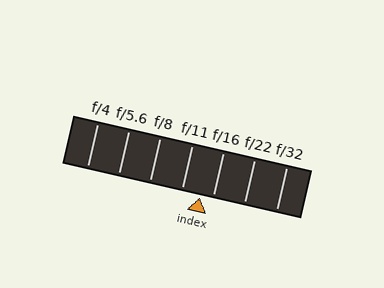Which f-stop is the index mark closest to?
The index mark is closest to f/16.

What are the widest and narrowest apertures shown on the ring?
The widest aperture shown is f/4 and the narrowest is f/32.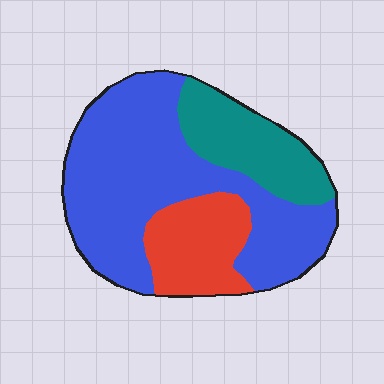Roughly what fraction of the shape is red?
Red takes up less than a quarter of the shape.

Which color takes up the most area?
Blue, at roughly 60%.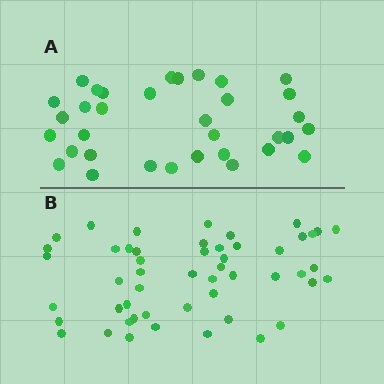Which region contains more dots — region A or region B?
Region B (the bottom region) has more dots.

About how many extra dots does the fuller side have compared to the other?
Region B has approximately 15 more dots than region A.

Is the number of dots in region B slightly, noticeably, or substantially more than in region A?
Region B has substantially more. The ratio is roughly 1.5 to 1.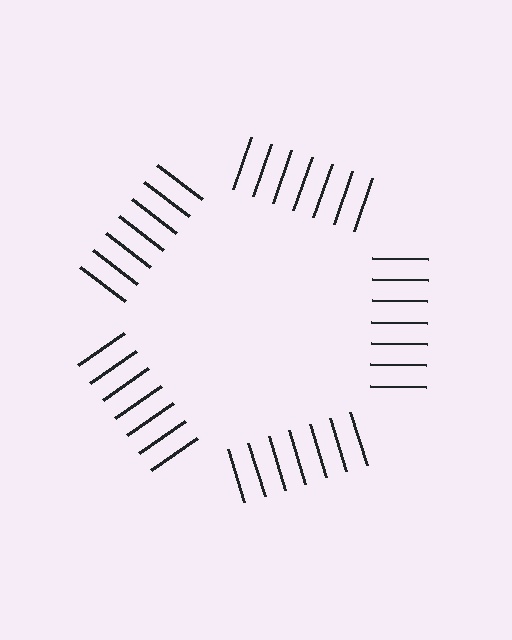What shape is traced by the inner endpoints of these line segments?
An illusory pentagon — the line segments terminate on its edges but no continuous stroke is drawn.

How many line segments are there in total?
35 — 7 along each of the 5 edges.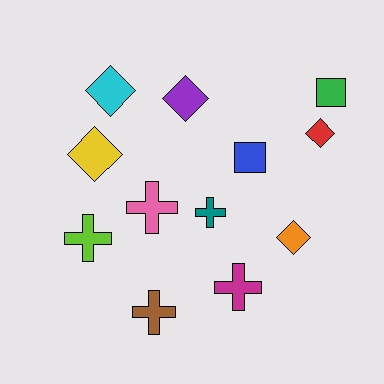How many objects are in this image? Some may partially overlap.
There are 12 objects.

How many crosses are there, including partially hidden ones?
There are 5 crosses.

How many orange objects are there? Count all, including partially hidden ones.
There is 1 orange object.